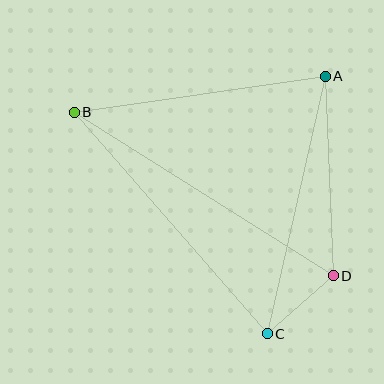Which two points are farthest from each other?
Points B and D are farthest from each other.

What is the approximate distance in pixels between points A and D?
The distance between A and D is approximately 199 pixels.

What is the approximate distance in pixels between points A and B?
The distance between A and B is approximately 254 pixels.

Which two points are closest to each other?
Points C and D are closest to each other.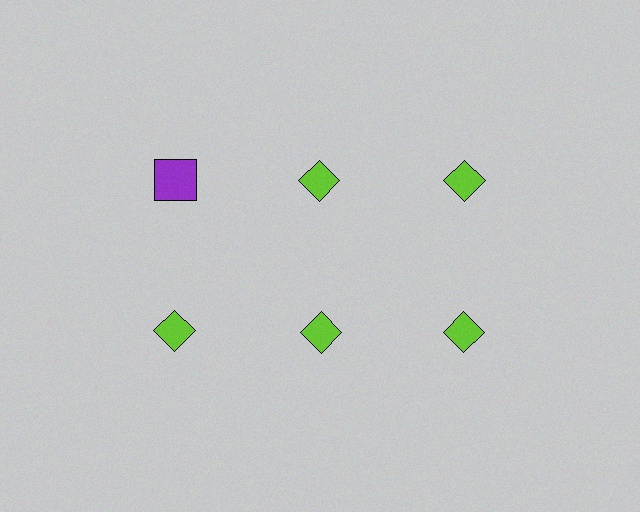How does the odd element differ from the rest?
It differs in both color (purple instead of lime) and shape (square instead of diamond).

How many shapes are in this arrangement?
There are 6 shapes arranged in a grid pattern.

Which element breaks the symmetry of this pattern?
The purple square in the top row, leftmost column breaks the symmetry. All other shapes are lime diamonds.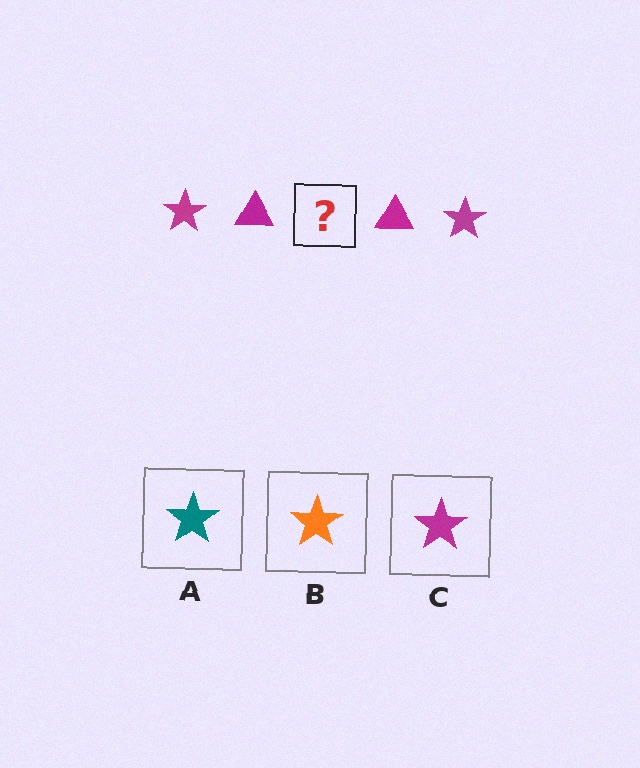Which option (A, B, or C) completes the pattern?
C.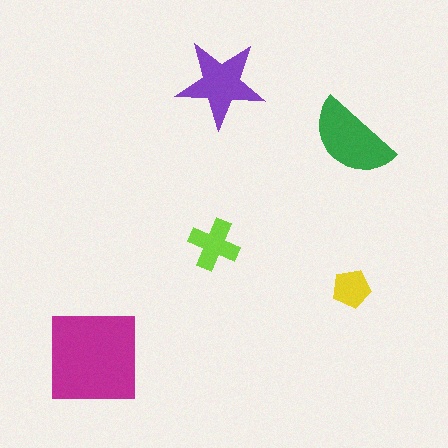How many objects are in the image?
There are 5 objects in the image.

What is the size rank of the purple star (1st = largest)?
3rd.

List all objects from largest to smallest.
The magenta square, the green semicircle, the purple star, the lime cross, the yellow pentagon.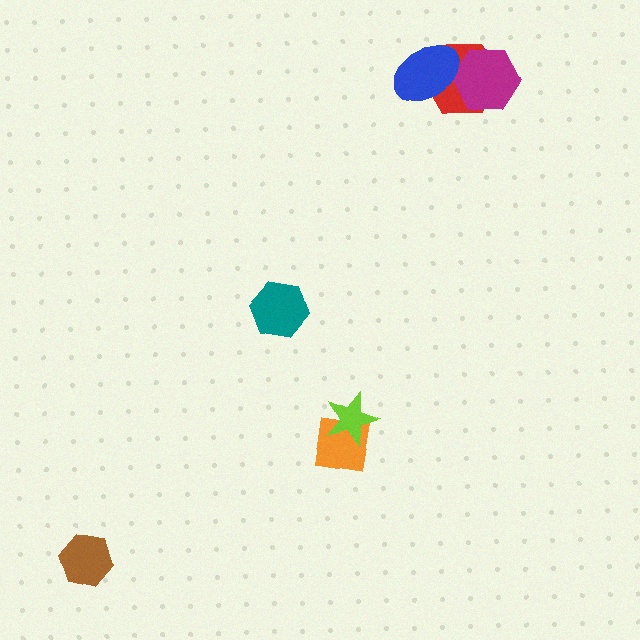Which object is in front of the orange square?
The lime star is in front of the orange square.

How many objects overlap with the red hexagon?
2 objects overlap with the red hexagon.